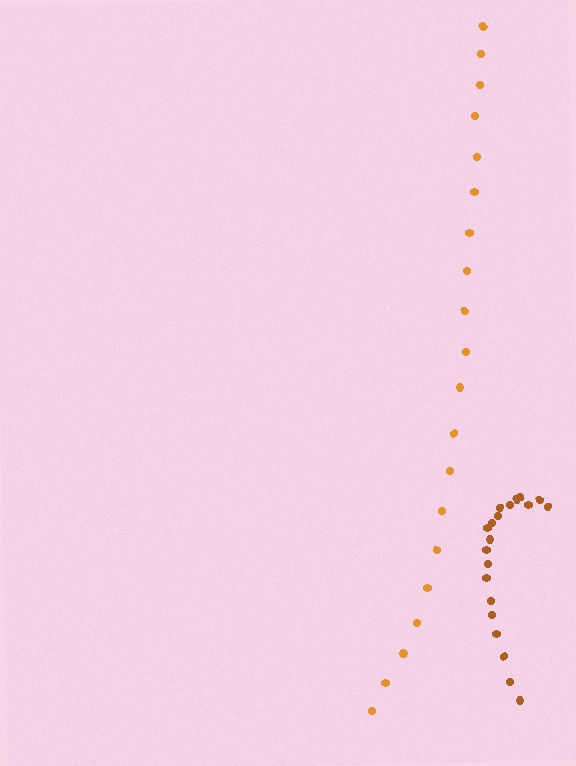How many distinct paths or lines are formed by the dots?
There are 2 distinct paths.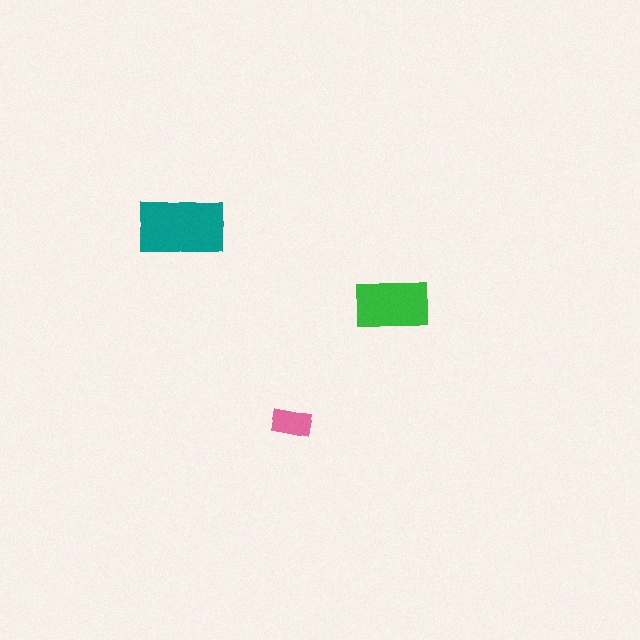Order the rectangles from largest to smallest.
the teal one, the green one, the pink one.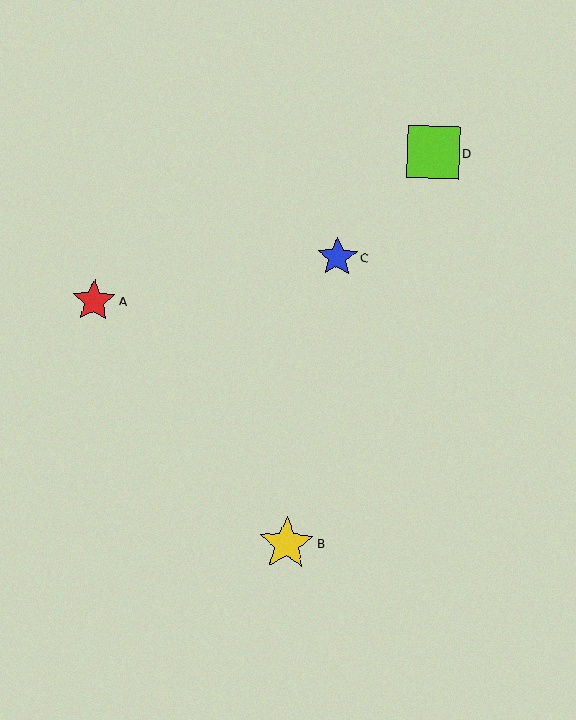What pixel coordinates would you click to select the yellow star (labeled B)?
Click at (286, 544) to select the yellow star B.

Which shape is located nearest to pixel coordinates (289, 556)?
The yellow star (labeled B) at (286, 544) is nearest to that location.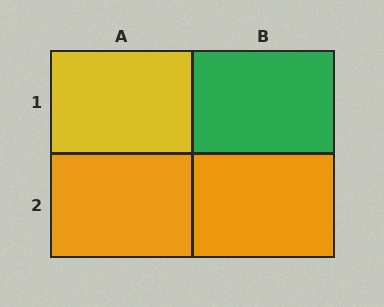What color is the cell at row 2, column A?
Orange.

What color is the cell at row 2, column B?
Orange.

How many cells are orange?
2 cells are orange.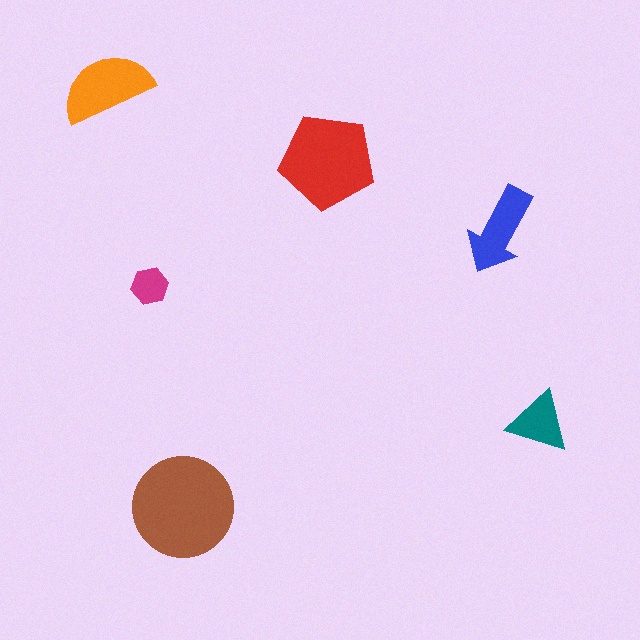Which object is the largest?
The brown circle.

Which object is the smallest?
The magenta hexagon.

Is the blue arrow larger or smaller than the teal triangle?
Larger.